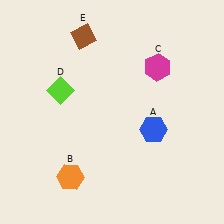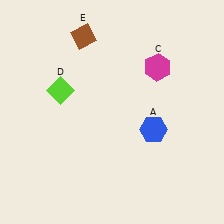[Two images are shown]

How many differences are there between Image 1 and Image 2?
There is 1 difference between the two images.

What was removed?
The orange hexagon (B) was removed in Image 2.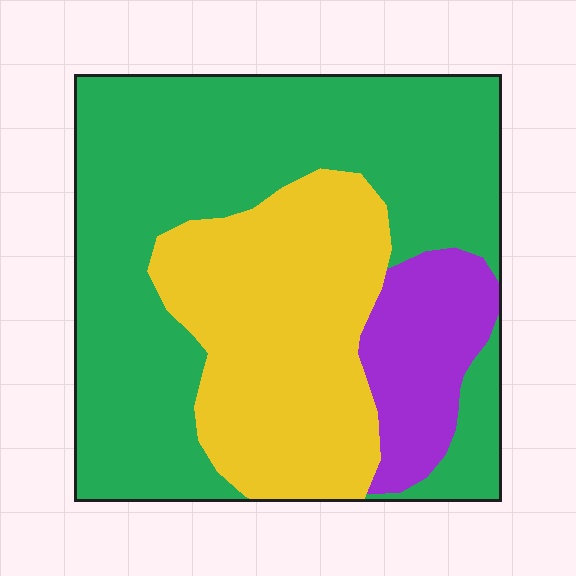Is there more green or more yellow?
Green.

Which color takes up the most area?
Green, at roughly 55%.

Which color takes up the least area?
Purple, at roughly 10%.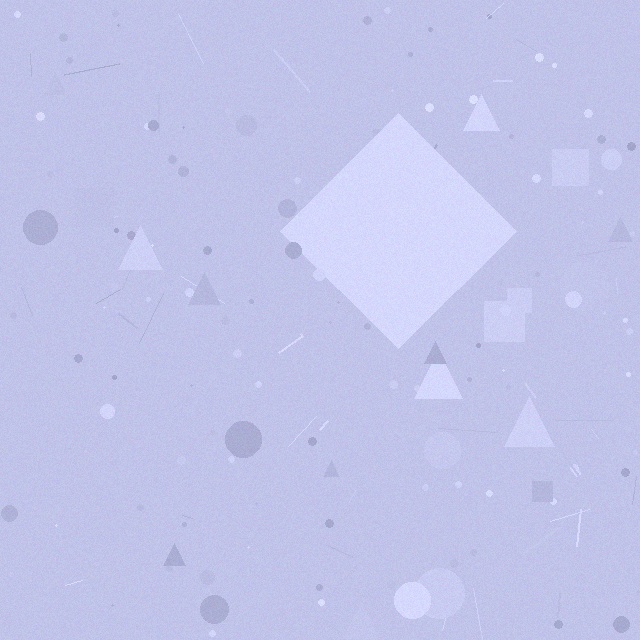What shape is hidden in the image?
A diamond is hidden in the image.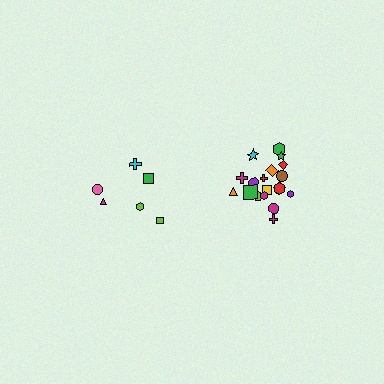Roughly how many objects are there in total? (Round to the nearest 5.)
Roughly 30 objects in total.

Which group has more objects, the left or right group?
The right group.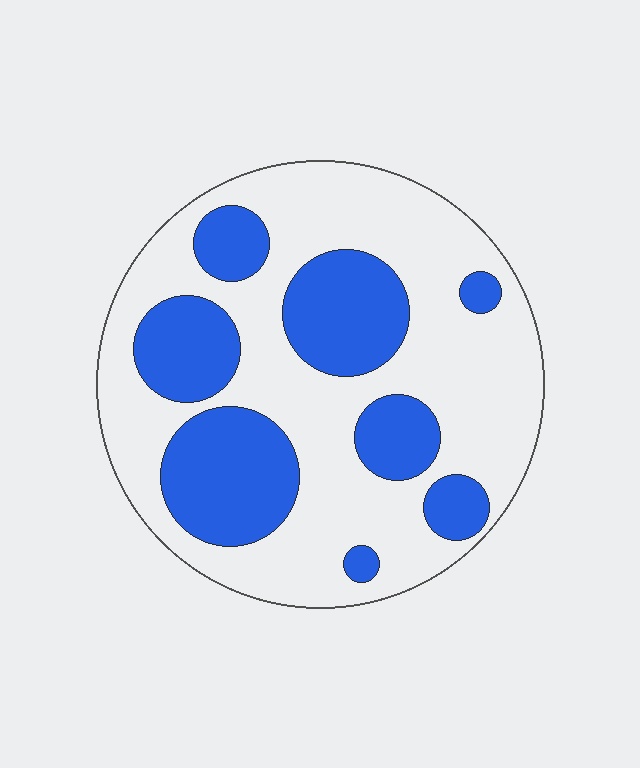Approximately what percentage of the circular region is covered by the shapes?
Approximately 35%.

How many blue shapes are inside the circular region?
8.